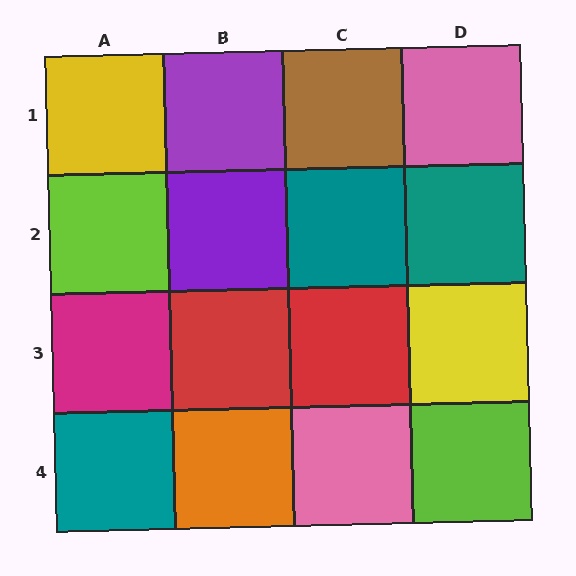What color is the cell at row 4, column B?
Orange.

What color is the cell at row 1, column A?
Yellow.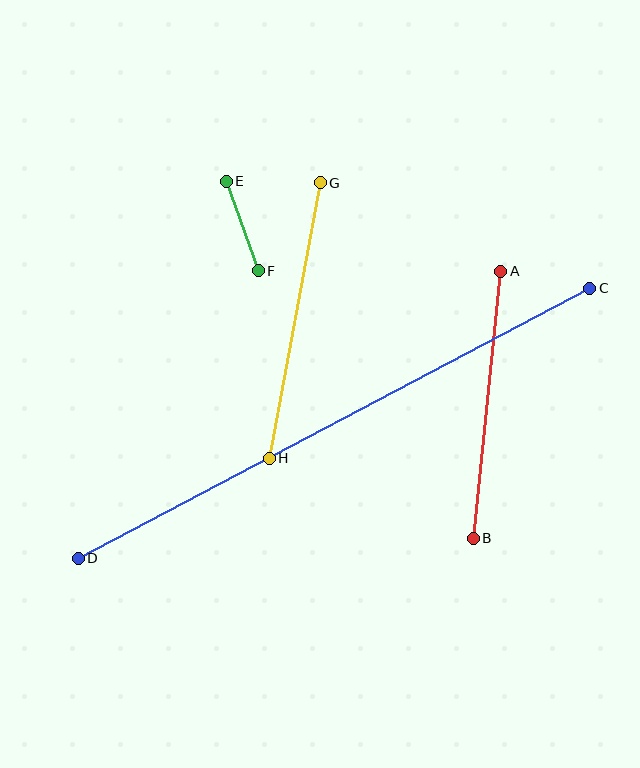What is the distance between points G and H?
The distance is approximately 280 pixels.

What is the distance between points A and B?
The distance is approximately 268 pixels.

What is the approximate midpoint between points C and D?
The midpoint is at approximately (334, 423) pixels.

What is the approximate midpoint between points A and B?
The midpoint is at approximately (487, 405) pixels.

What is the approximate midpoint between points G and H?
The midpoint is at approximately (295, 320) pixels.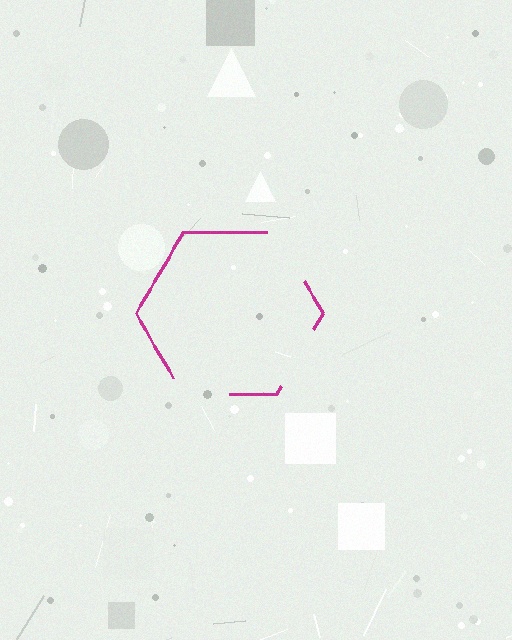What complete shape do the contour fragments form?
The contour fragments form a hexagon.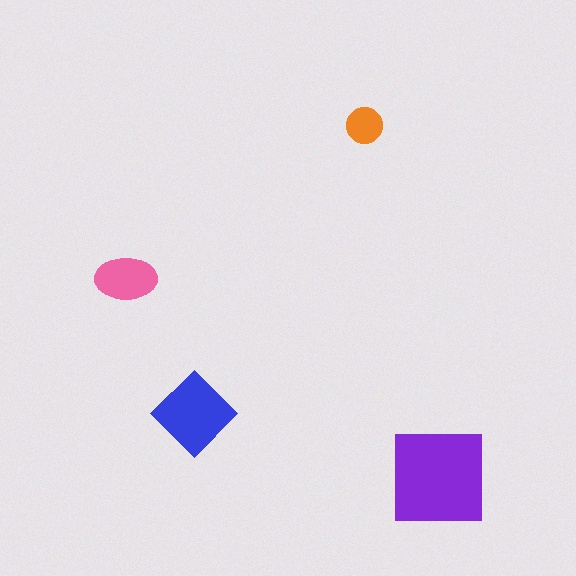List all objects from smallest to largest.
The orange circle, the pink ellipse, the blue diamond, the purple square.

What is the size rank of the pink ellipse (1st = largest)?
3rd.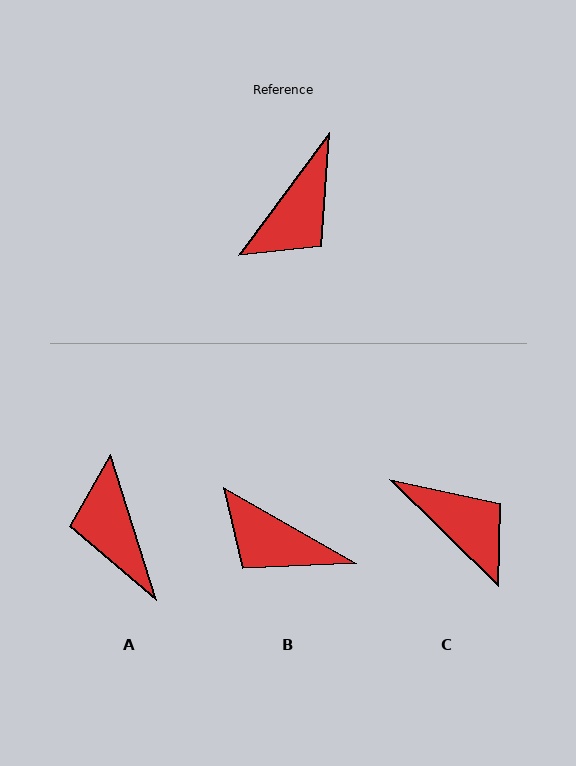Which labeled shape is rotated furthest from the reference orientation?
A, about 126 degrees away.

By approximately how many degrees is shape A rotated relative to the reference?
Approximately 126 degrees clockwise.